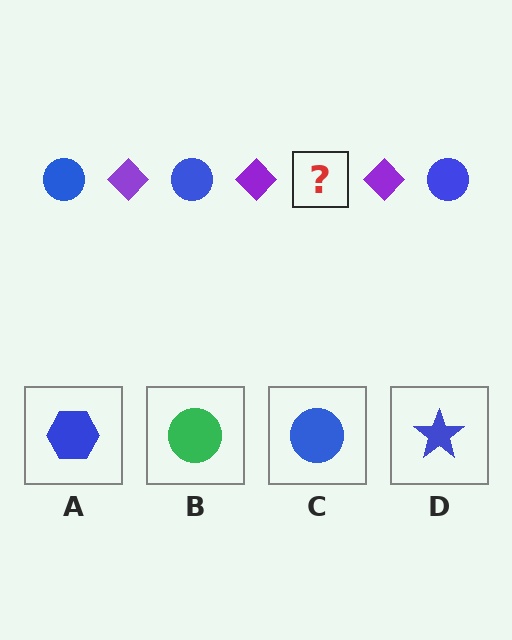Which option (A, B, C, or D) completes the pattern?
C.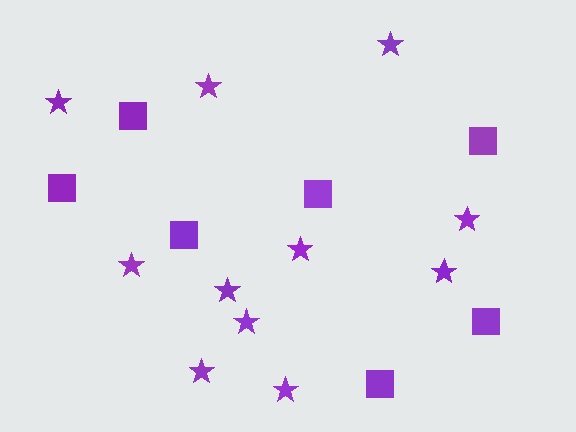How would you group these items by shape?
There are 2 groups: one group of stars (11) and one group of squares (7).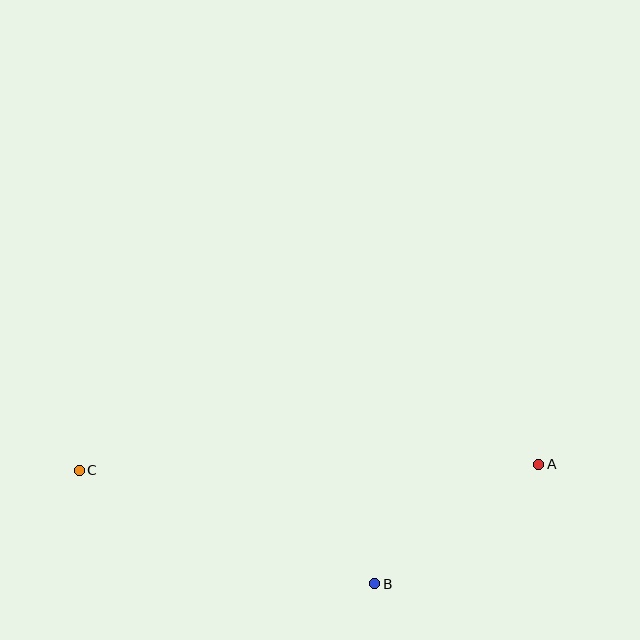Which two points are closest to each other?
Points A and B are closest to each other.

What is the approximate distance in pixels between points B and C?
The distance between B and C is approximately 317 pixels.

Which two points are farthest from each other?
Points A and C are farthest from each other.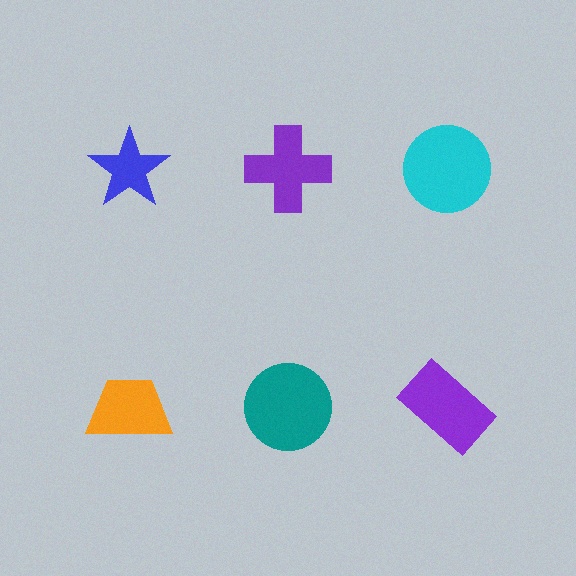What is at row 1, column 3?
A cyan circle.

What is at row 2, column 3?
A purple rectangle.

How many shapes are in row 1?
3 shapes.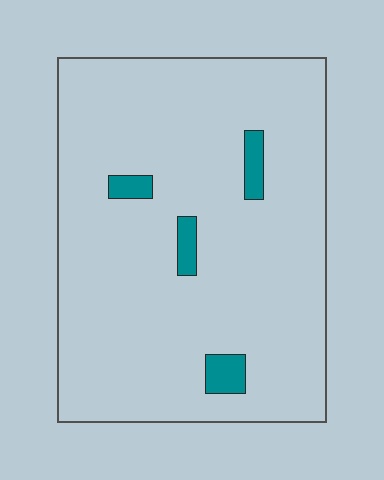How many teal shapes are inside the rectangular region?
4.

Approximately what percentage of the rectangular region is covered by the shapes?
Approximately 5%.